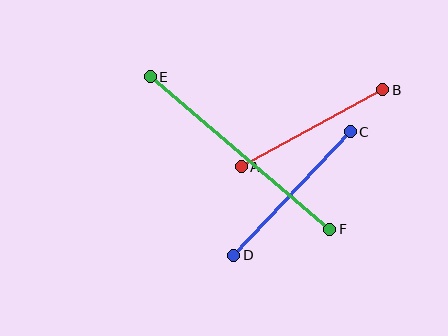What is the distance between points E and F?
The distance is approximately 235 pixels.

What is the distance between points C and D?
The distance is approximately 170 pixels.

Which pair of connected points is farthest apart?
Points E and F are farthest apart.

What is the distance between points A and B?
The distance is approximately 161 pixels.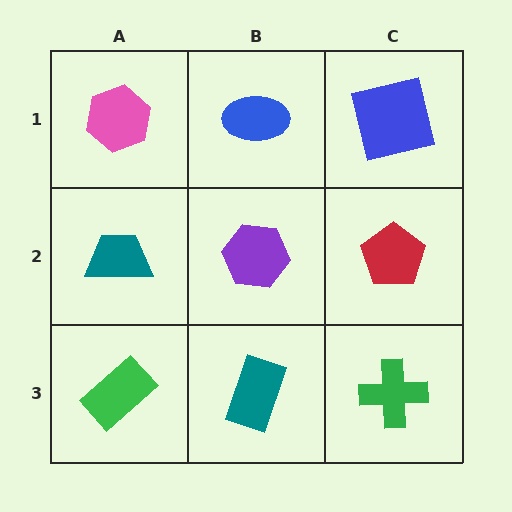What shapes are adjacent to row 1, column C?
A red pentagon (row 2, column C), a blue ellipse (row 1, column B).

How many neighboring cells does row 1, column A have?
2.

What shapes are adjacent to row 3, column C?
A red pentagon (row 2, column C), a teal rectangle (row 3, column B).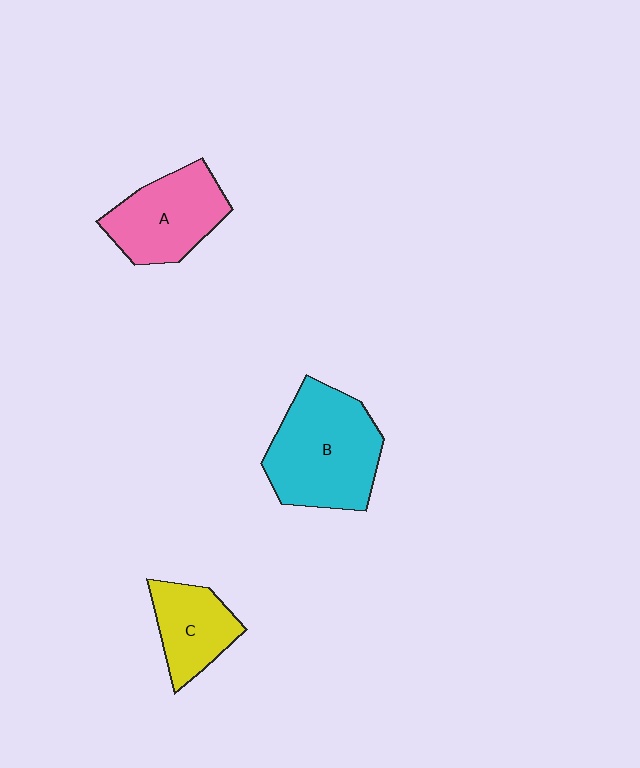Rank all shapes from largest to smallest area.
From largest to smallest: B (cyan), A (pink), C (yellow).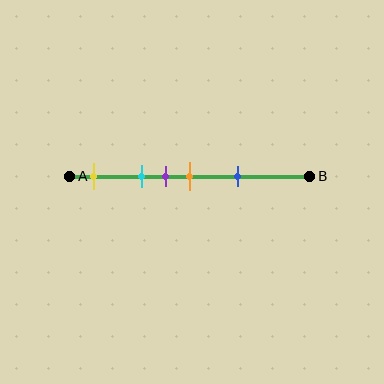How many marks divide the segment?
There are 5 marks dividing the segment.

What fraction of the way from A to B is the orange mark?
The orange mark is approximately 50% (0.5) of the way from A to B.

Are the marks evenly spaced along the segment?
No, the marks are not evenly spaced.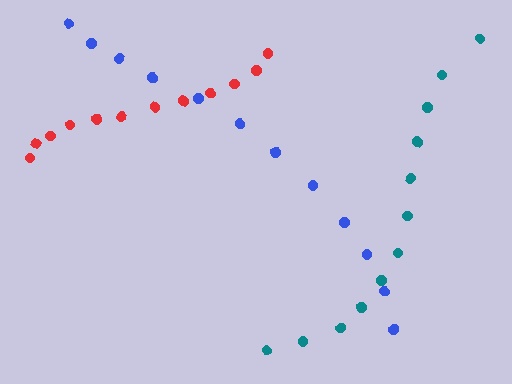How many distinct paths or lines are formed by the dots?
There are 3 distinct paths.